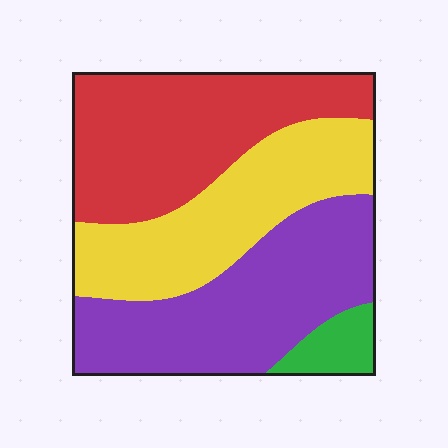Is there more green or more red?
Red.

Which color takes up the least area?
Green, at roughly 5%.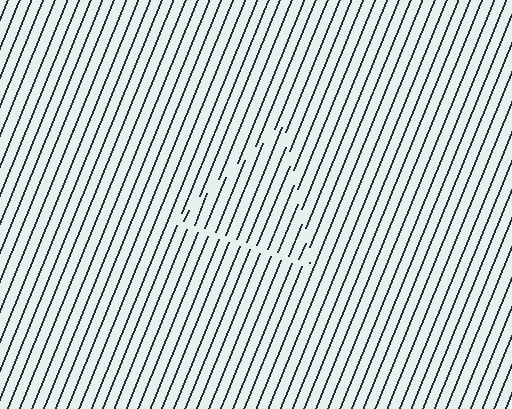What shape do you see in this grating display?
An illusory triangle. The interior of the shape contains the same grating, shifted by half a period — the contour is defined by the phase discontinuity where line-ends from the inner and outer gratings abut.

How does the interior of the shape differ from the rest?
The interior of the shape contains the same grating, shifted by half a period — the contour is defined by the phase discontinuity where line-ends from the inner and outer gratings abut.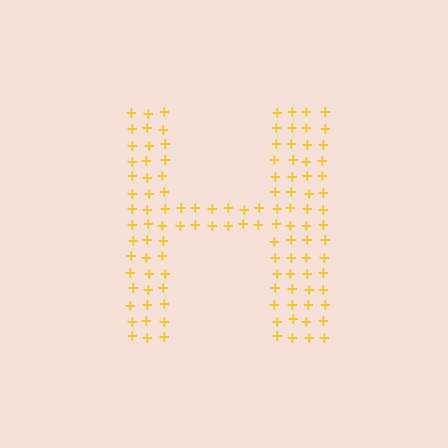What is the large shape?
The large shape is the letter H.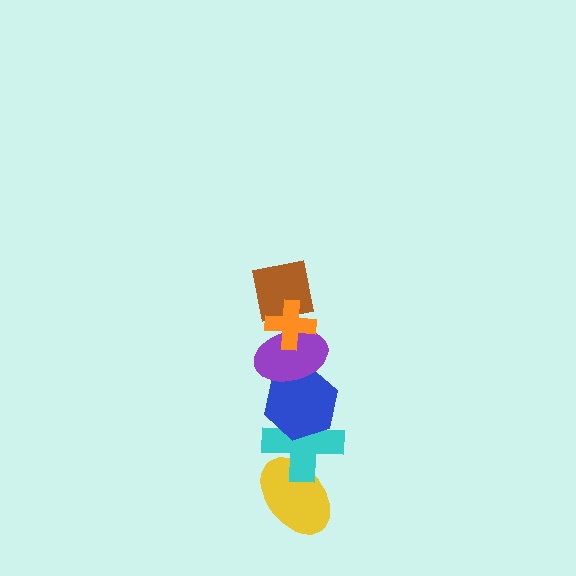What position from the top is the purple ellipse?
The purple ellipse is 3rd from the top.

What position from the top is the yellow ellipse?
The yellow ellipse is 6th from the top.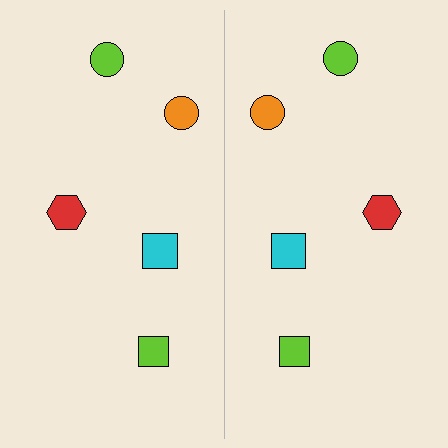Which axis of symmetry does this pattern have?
The pattern has a vertical axis of symmetry running through the center of the image.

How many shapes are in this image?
There are 10 shapes in this image.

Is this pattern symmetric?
Yes, this pattern has bilateral (reflection) symmetry.